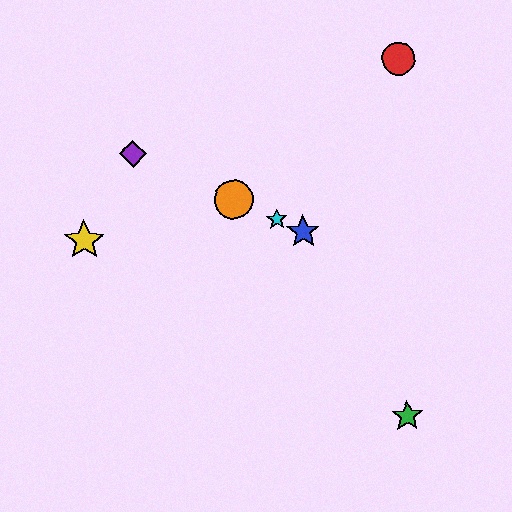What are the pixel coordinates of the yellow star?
The yellow star is at (84, 240).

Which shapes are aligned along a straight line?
The blue star, the purple diamond, the orange circle, the cyan star are aligned along a straight line.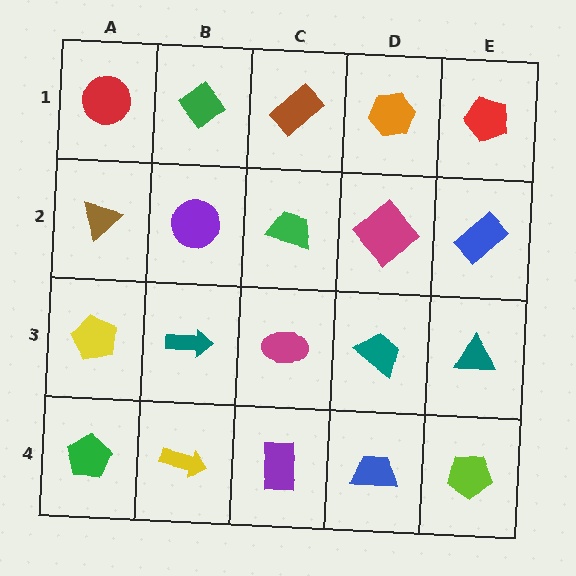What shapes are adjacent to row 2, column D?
An orange hexagon (row 1, column D), a teal trapezoid (row 3, column D), a green trapezoid (row 2, column C), a blue rectangle (row 2, column E).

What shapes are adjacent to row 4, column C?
A magenta ellipse (row 3, column C), a yellow arrow (row 4, column B), a blue trapezoid (row 4, column D).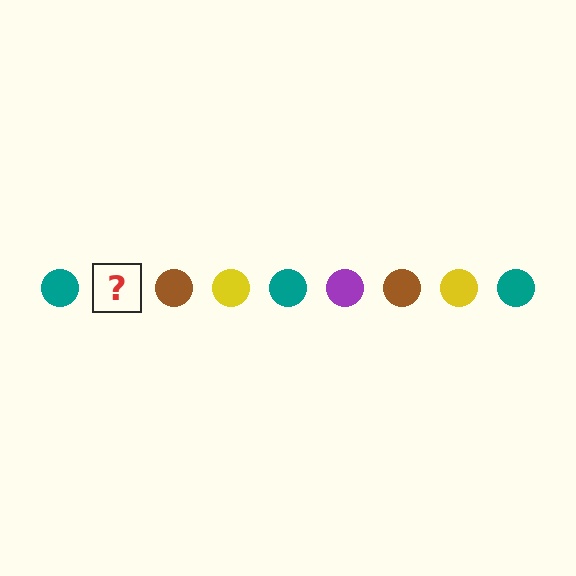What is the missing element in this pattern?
The missing element is a purple circle.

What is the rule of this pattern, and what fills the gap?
The rule is that the pattern cycles through teal, purple, brown, yellow circles. The gap should be filled with a purple circle.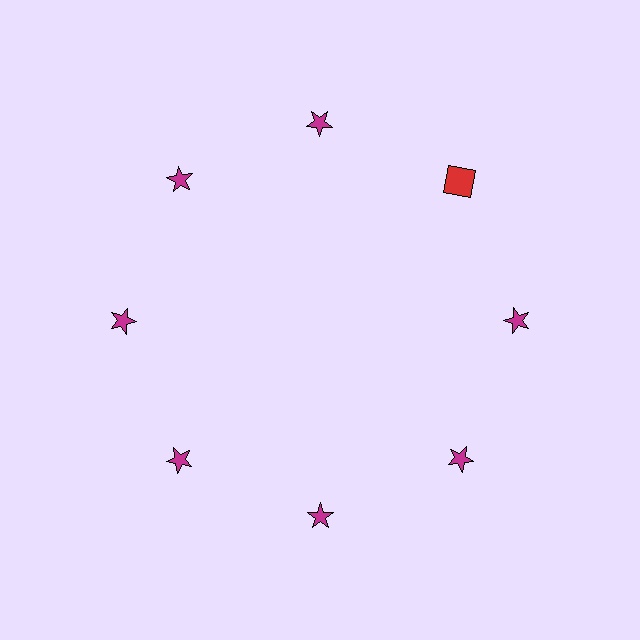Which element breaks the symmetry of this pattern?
The red square at roughly the 2 o'clock position breaks the symmetry. All other shapes are magenta stars.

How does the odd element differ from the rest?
It differs in both color (red instead of magenta) and shape (square instead of star).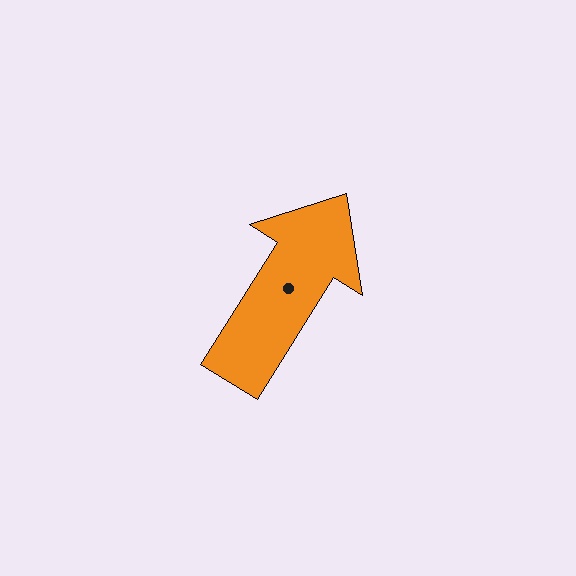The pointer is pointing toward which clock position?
Roughly 1 o'clock.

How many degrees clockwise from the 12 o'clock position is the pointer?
Approximately 32 degrees.